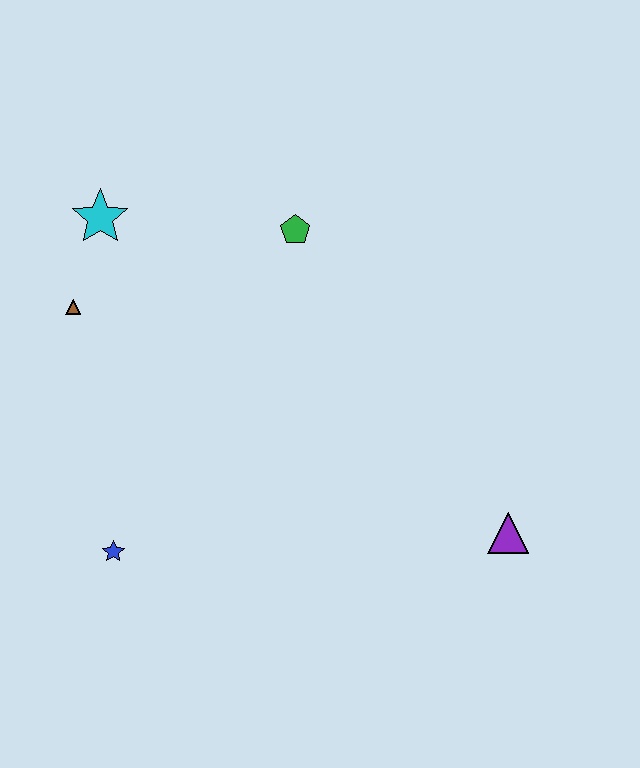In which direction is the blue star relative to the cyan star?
The blue star is below the cyan star.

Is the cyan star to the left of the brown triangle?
No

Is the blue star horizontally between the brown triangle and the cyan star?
No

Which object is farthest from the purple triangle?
The cyan star is farthest from the purple triangle.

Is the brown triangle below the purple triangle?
No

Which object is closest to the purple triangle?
The green pentagon is closest to the purple triangle.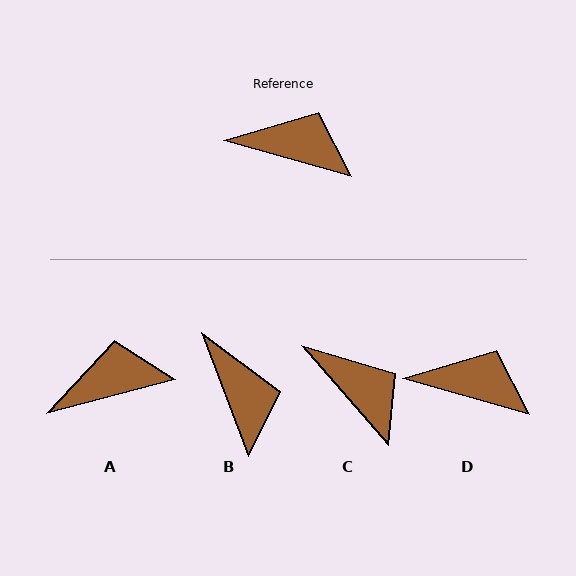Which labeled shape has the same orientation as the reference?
D.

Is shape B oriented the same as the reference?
No, it is off by about 53 degrees.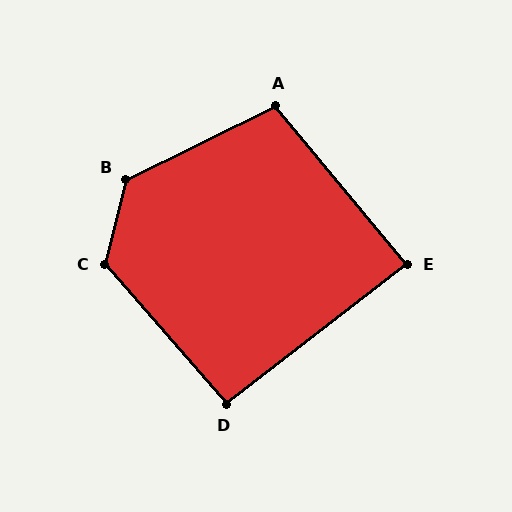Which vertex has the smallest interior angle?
E, at approximately 88 degrees.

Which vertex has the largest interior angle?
B, at approximately 130 degrees.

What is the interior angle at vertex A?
Approximately 104 degrees (obtuse).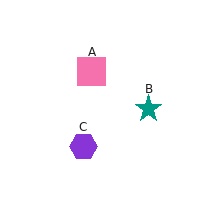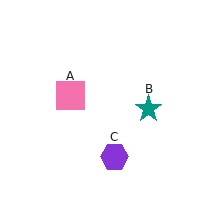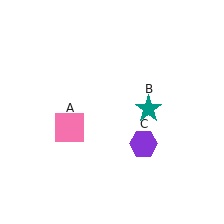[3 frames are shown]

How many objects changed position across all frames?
2 objects changed position: pink square (object A), purple hexagon (object C).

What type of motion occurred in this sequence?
The pink square (object A), purple hexagon (object C) rotated counterclockwise around the center of the scene.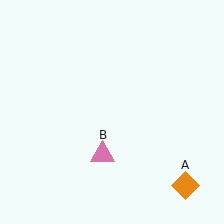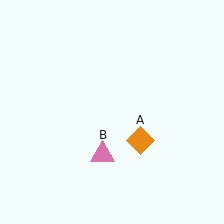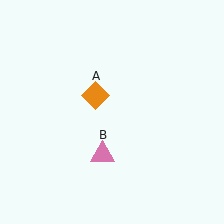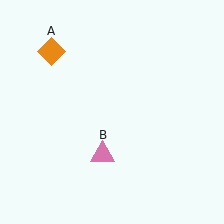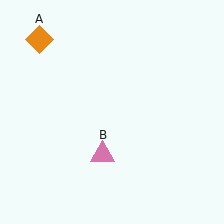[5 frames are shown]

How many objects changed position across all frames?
1 object changed position: orange diamond (object A).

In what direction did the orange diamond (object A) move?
The orange diamond (object A) moved up and to the left.